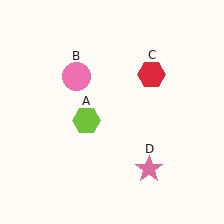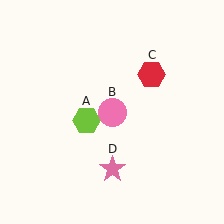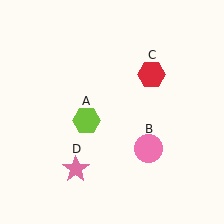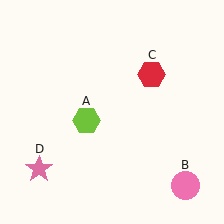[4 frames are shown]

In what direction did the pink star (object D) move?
The pink star (object D) moved left.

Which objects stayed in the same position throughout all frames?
Lime hexagon (object A) and red hexagon (object C) remained stationary.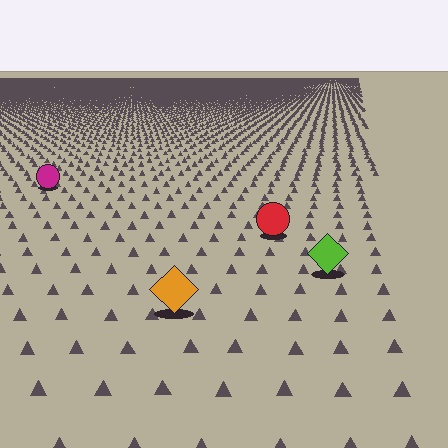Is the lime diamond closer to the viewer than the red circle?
Yes. The lime diamond is closer — you can tell from the texture gradient: the ground texture is coarser near it.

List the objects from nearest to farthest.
From nearest to farthest: the orange diamond, the lime diamond, the red circle, the magenta circle.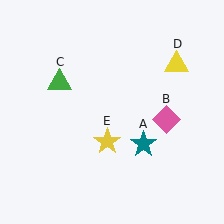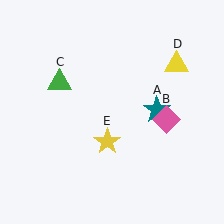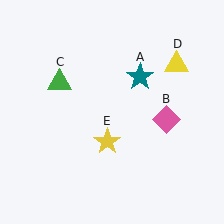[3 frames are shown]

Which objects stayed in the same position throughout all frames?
Pink diamond (object B) and green triangle (object C) and yellow triangle (object D) and yellow star (object E) remained stationary.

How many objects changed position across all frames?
1 object changed position: teal star (object A).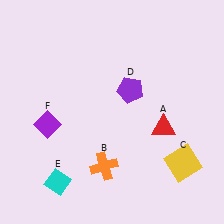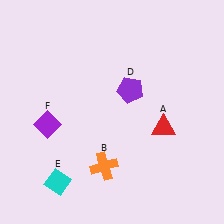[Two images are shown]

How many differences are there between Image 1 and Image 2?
There is 1 difference between the two images.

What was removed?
The yellow square (C) was removed in Image 2.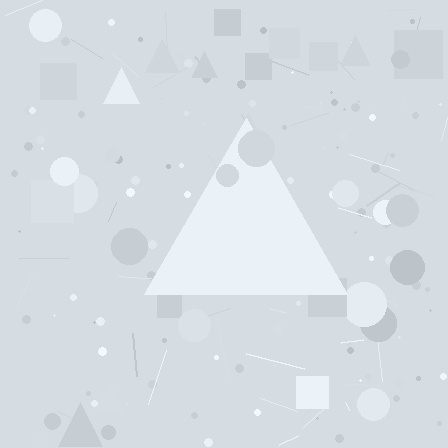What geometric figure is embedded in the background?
A triangle is embedded in the background.